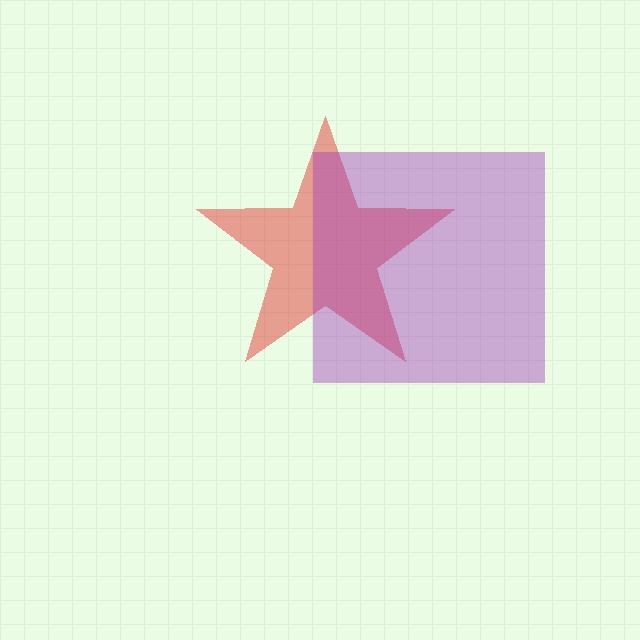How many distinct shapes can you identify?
There are 2 distinct shapes: a red star, a purple square.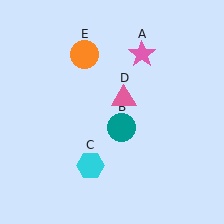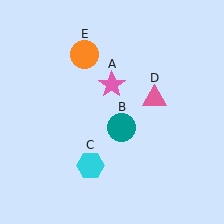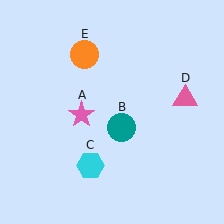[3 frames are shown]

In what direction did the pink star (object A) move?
The pink star (object A) moved down and to the left.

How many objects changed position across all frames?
2 objects changed position: pink star (object A), pink triangle (object D).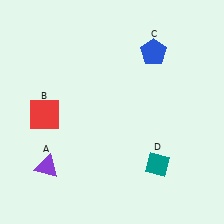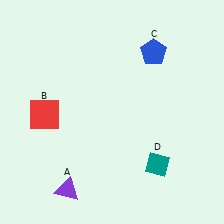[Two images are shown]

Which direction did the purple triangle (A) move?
The purple triangle (A) moved down.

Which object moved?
The purple triangle (A) moved down.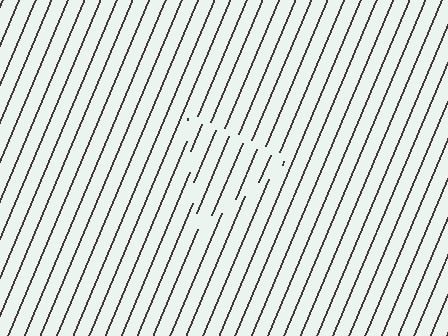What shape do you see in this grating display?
An illusory triangle. The interior of the shape contains the same grating, shifted by half a period — the contour is defined by the phase discontinuity where line-ends from the inner and outer gratings abut.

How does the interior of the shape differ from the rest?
The interior of the shape contains the same grating, shifted by half a period — the contour is defined by the phase discontinuity where line-ends from the inner and outer gratings abut.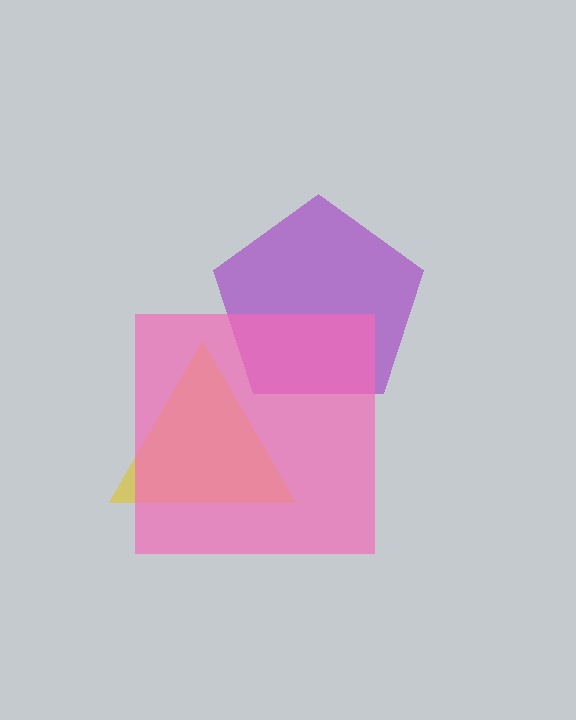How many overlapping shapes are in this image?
There are 3 overlapping shapes in the image.